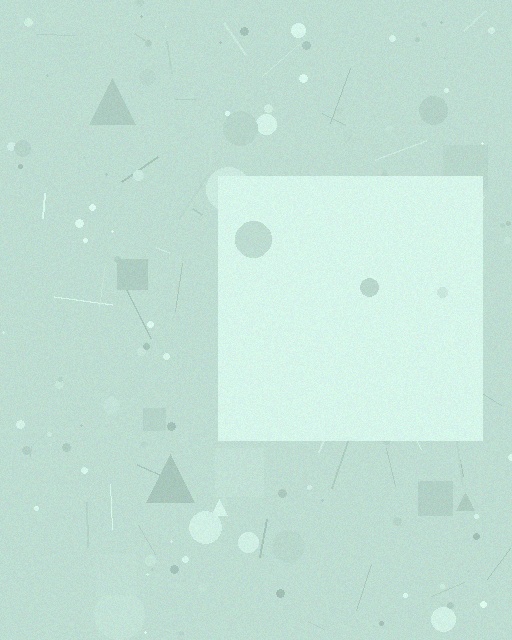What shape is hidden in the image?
A square is hidden in the image.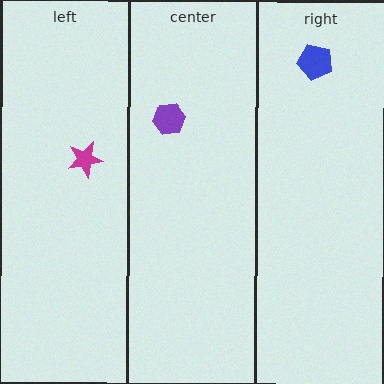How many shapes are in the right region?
1.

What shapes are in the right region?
The blue pentagon.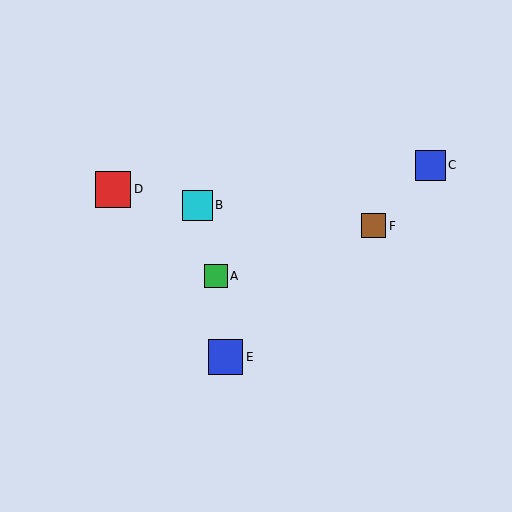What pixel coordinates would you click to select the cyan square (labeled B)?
Click at (197, 205) to select the cyan square B.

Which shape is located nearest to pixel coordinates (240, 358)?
The blue square (labeled E) at (225, 357) is nearest to that location.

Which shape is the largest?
The red square (labeled D) is the largest.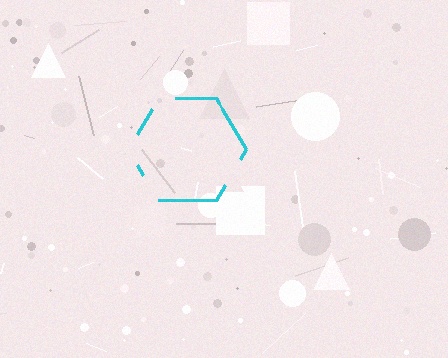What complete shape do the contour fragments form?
The contour fragments form a hexagon.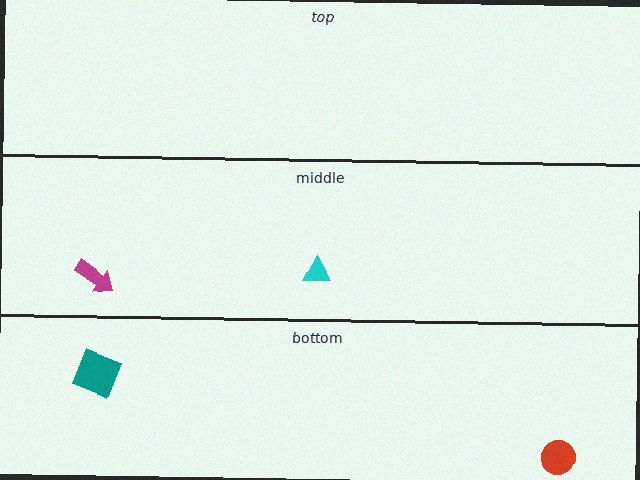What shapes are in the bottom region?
The red circle, the teal square.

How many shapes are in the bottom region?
2.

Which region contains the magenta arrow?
The middle region.